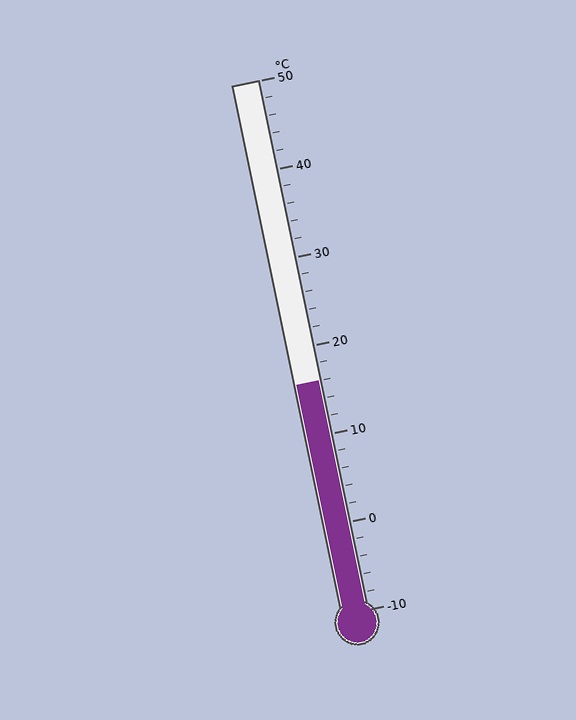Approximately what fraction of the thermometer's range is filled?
The thermometer is filled to approximately 45% of its range.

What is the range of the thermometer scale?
The thermometer scale ranges from -10°C to 50°C.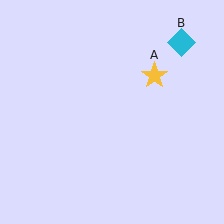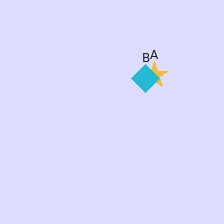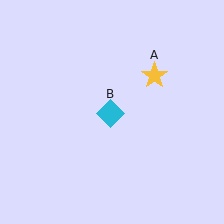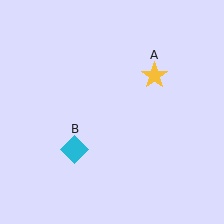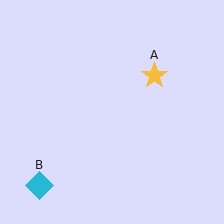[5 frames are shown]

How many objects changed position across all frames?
1 object changed position: cyan diamond (object B).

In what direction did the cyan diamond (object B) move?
The cyan diamond (object B) moved down and to the left.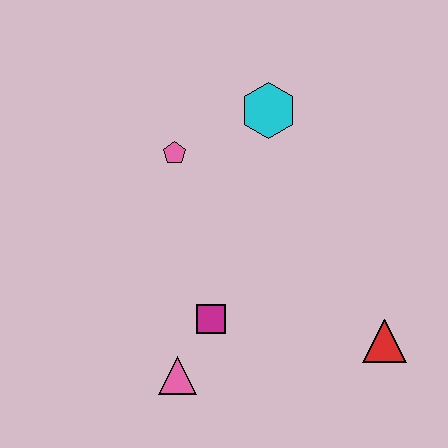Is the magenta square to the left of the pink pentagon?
No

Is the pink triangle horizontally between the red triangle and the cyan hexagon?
No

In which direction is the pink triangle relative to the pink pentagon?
The pink triangle is below the pink pentagon.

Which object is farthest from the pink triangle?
The cyan hexagon is farthest from the pink triangle.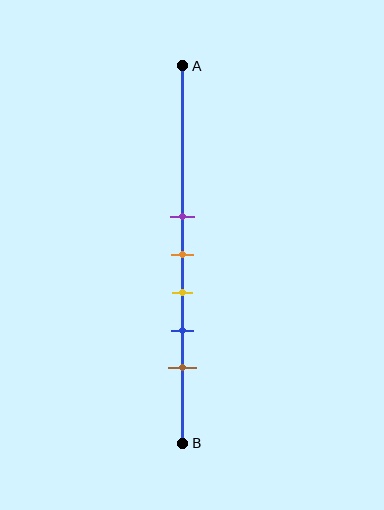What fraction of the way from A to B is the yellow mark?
The yellow mark is approximately 60% (0.6) of the way from A to B.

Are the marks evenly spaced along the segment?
Yes, the marks are approximately evenly spaced.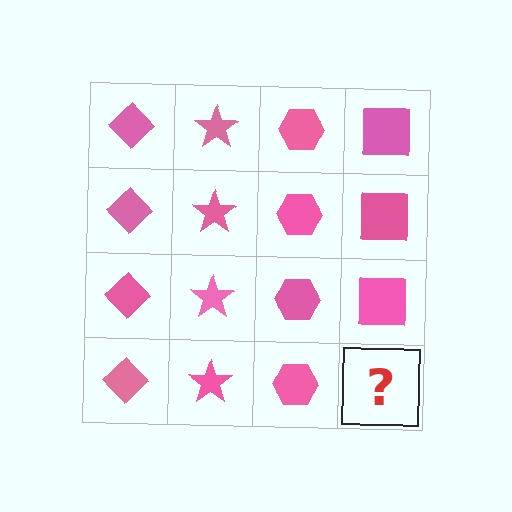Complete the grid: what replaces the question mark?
The question mark should be replaced with a pink square.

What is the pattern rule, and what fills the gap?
The rule is that each column has a consistent shape. The gap should be filled with a pink square.